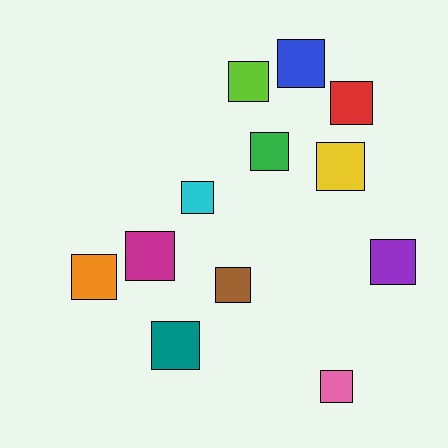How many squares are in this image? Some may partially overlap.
There are 12 squares.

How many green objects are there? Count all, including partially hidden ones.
There is 1 green object.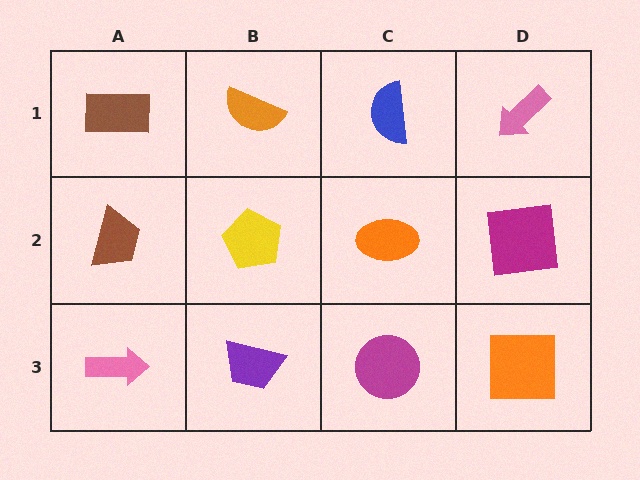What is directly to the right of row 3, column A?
A purple trapezoid.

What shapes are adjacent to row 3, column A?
A brown trapezoid (row 2, column A), a purple trapezoid (row 3, column B).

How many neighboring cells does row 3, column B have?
3.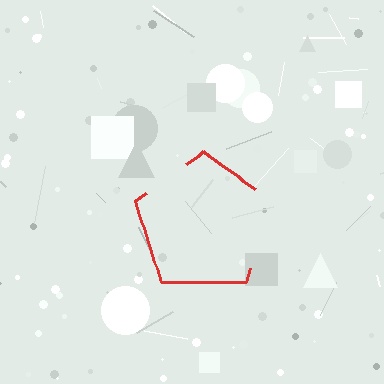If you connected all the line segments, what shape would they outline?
They would outline a pentagon.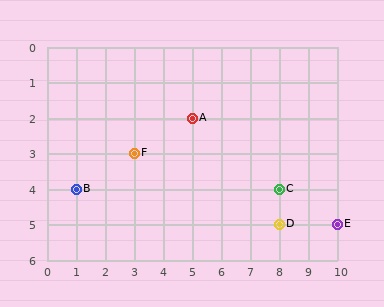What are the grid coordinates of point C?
Point C is at grid coordinates (8, 4).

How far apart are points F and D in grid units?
Points F and D are 5 columns and 2 rows apart (about 5.4 grid units diagonally).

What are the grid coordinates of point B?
Point B is at grid coordinates (1, 4).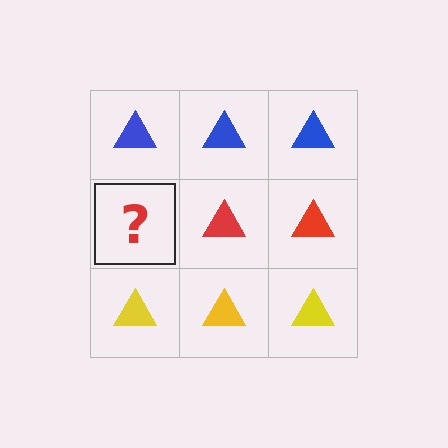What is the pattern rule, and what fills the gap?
The rule is that each row has a consistent color. The gap should be filled with a red triangle.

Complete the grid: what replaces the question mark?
The question mark should be replaced with a red triangle.